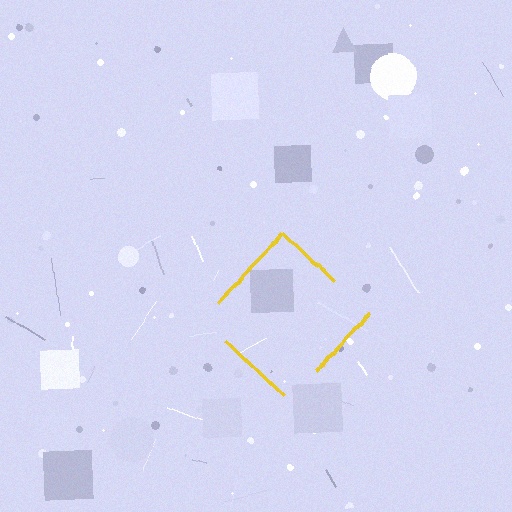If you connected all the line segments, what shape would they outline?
They would outline a diamond.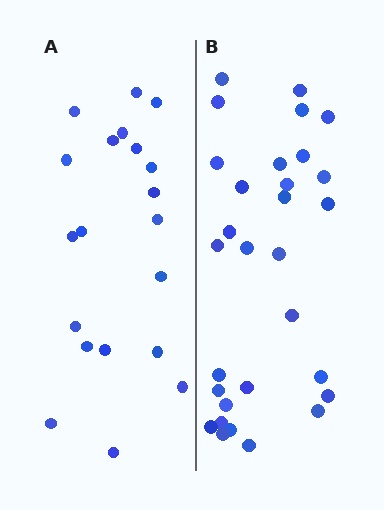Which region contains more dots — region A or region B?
Region B (the right region) has more dots.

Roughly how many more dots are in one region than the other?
Region B has roughly 10 or so more dots than region A.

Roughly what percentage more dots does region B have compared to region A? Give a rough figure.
About 50% more.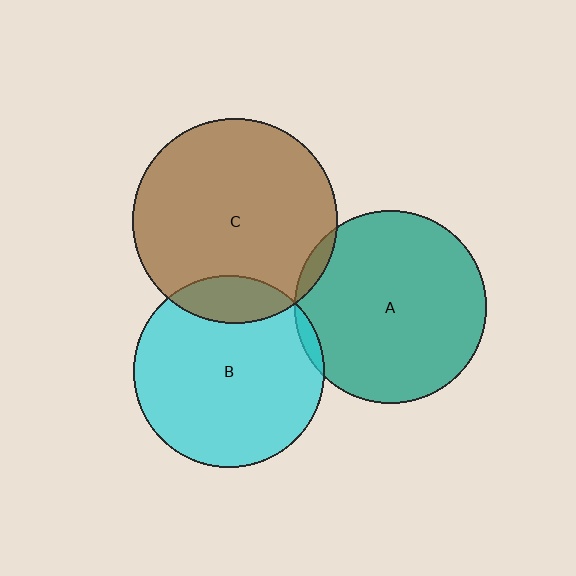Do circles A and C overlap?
Yes.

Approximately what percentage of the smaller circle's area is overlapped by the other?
Approximately 5%.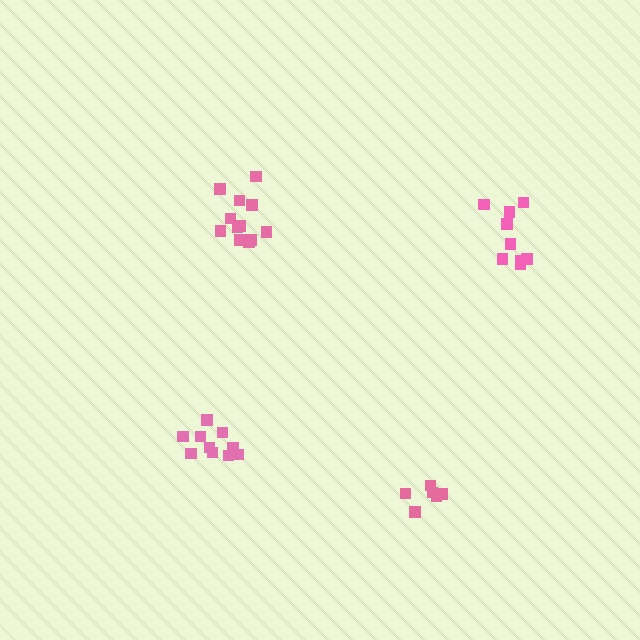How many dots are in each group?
Group 1: 12 dots, Group 2: 6 dots, Group 3: 10 dots, Group 4: 9 dots (37 total).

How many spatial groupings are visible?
There are 4 spatial groupings.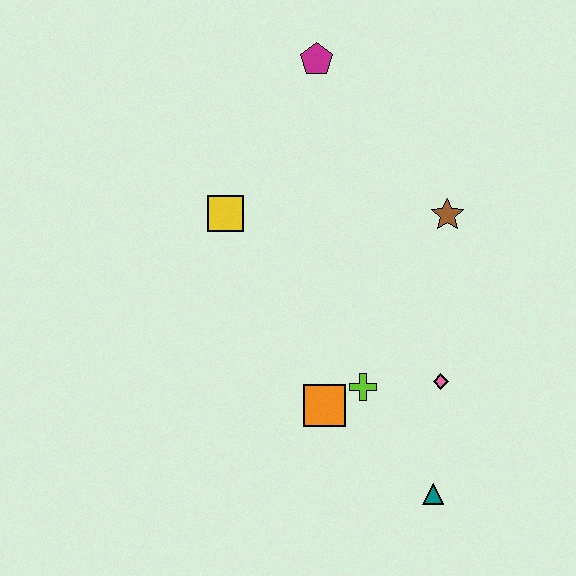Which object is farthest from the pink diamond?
The magenta pentagon is farthest from the pink diamond.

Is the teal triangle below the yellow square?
Yes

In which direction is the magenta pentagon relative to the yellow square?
The magenta pentagon is above the yellow square.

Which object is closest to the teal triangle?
The pink diamond is closest to the teal triangle.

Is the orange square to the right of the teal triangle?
No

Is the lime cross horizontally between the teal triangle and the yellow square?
Yes